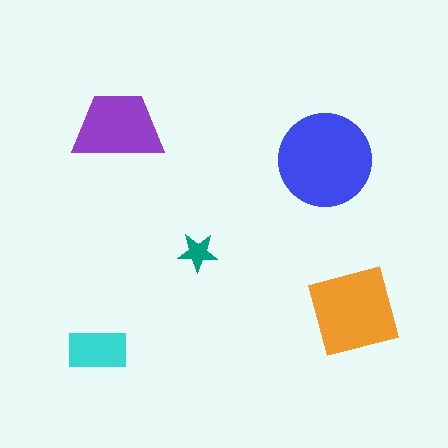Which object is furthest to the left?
The cyan rectangle is leftmost.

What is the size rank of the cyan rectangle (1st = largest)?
4th.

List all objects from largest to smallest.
The blue circle, the orange square, the purple trapezoid, the cyan rectangle, the teal star.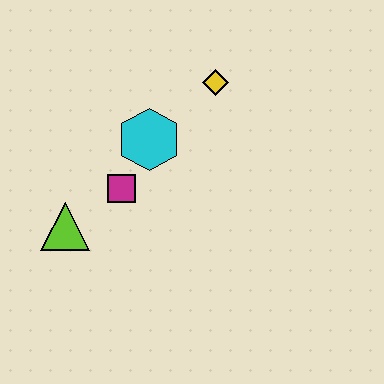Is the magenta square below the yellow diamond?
Yes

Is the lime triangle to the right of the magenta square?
No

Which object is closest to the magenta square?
The cyan hexagon is closest to the magenta square.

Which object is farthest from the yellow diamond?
The lime triangle is farthest from the yellow diamond.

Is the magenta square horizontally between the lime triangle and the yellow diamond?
Yes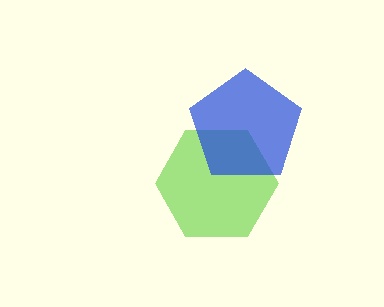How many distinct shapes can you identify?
There are 2 distinct shapes: a lime hexagon, a blue pentagon.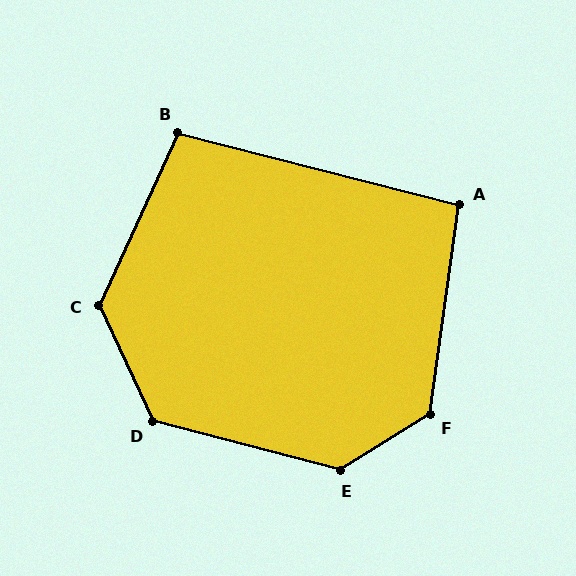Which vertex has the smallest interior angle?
A, at approximately 96 degrees.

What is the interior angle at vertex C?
Approximately 131 degrees (obtuse).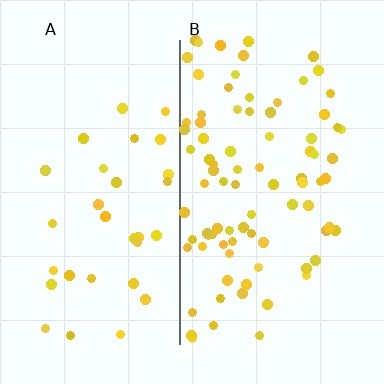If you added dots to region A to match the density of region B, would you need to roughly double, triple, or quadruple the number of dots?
Approximately triple.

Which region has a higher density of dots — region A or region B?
B (the right).